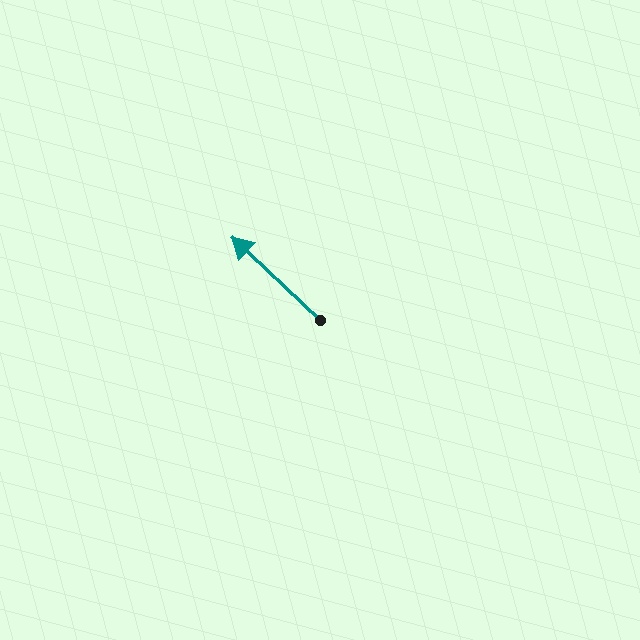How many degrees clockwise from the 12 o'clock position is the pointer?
Approximately 313 degrees.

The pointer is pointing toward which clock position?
Roughly 10 o'clock.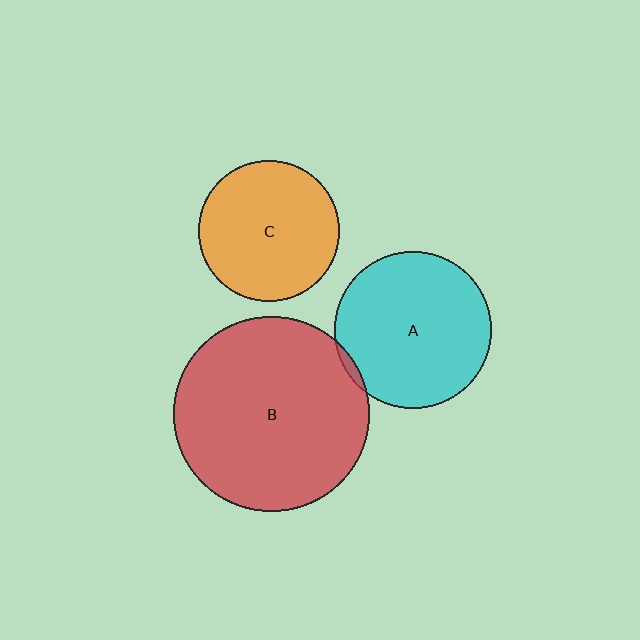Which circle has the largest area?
Circle B (red).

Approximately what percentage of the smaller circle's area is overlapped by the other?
Approximately 5%.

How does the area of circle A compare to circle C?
Approximately 1.2 times.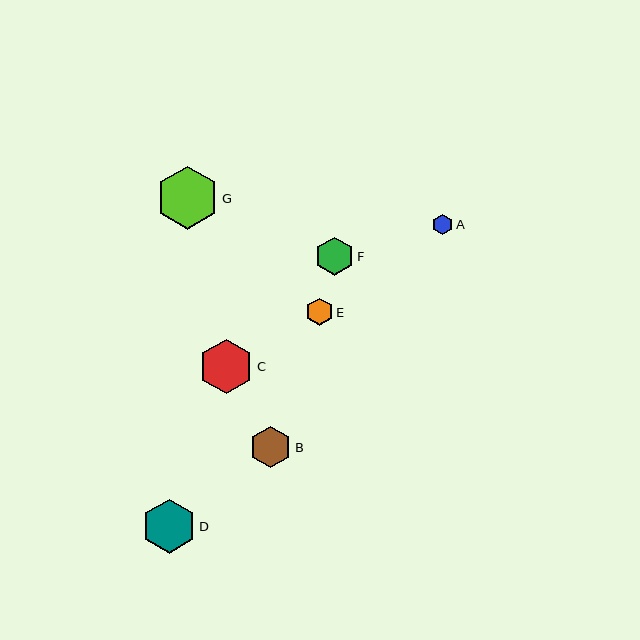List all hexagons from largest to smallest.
From largest to smallest: G, C, D, B, F, E, A.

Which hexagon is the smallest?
Hexagon A is the smallest with a size of approximately 20 pixels.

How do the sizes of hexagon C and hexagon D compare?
Hexagon C and hexagon D are approximately the same size.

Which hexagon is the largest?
Hexagon G is the largest with a size of approximately 63 pixels.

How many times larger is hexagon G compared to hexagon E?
Hexagon G is approximately 2.3 times the size of hexagon E.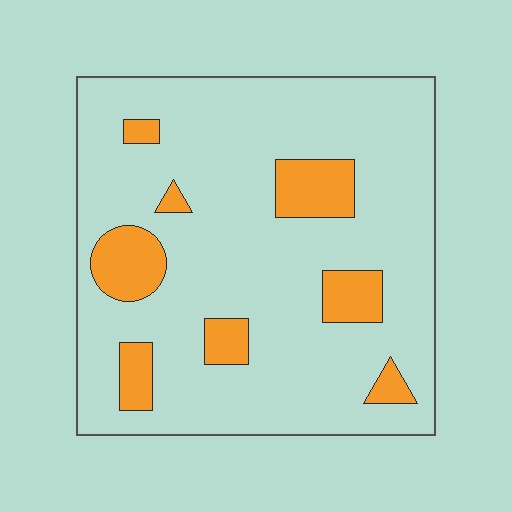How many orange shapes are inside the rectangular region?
8.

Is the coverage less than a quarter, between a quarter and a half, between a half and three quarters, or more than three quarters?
Less than a quarter.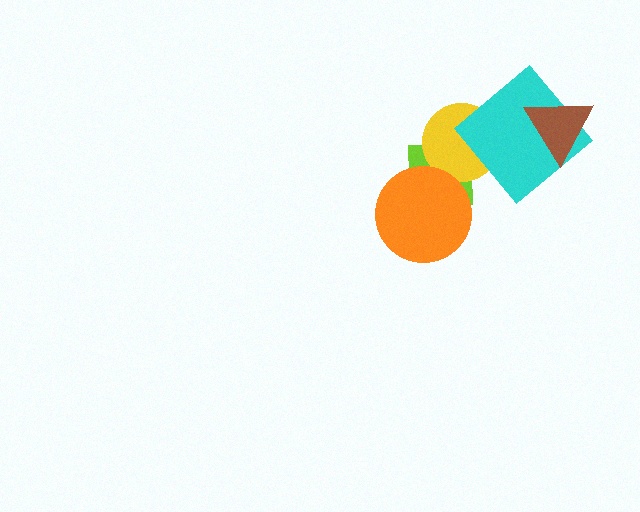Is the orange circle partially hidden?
No, no other shape covers it.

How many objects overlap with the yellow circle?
2 objects overlap with the yellow circle.